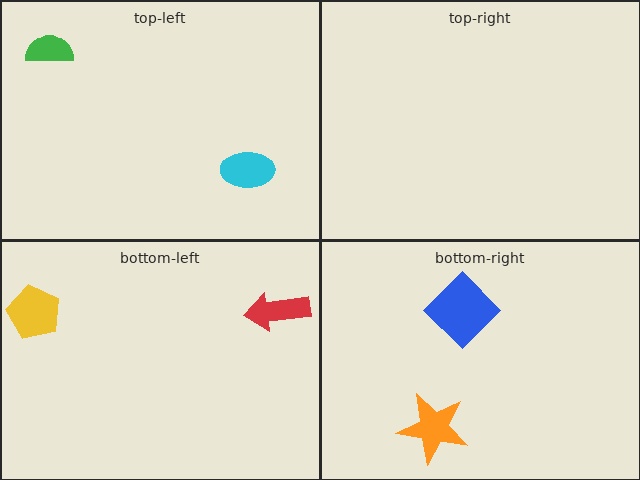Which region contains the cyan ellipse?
The top-left region.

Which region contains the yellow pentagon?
The bottom-left region.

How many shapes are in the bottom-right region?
2.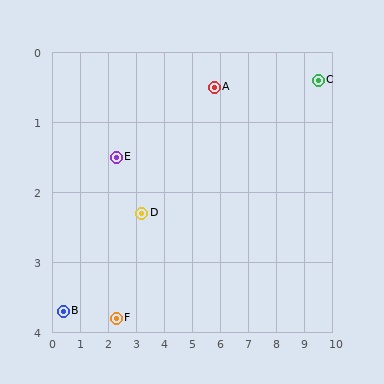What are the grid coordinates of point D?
Point D is at approximately (3.2, 2.3).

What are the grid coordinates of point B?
Point B is at approximately (0.4, 3.7).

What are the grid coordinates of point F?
Point F is at approximately (2.3, 3.8).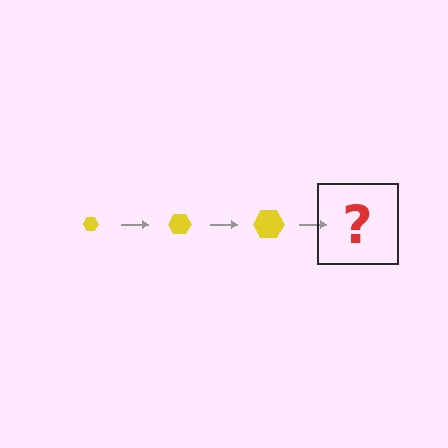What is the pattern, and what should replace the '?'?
The pattern is that the hexagon gets progressively larger each step. The '?' should be a yellow hexagon, larger than the previous one.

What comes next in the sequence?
The next element should be a yellow hexagon, larger than the previous one.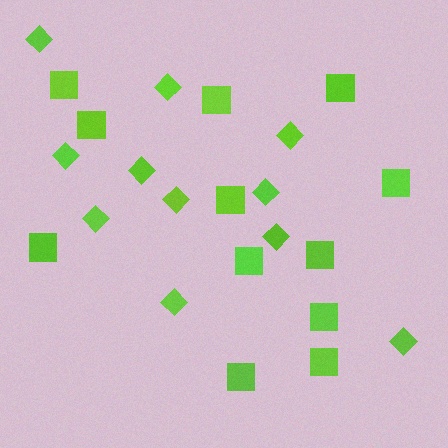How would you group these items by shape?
There are 2 groups: one group of diamonds (11) and one group of squares (12).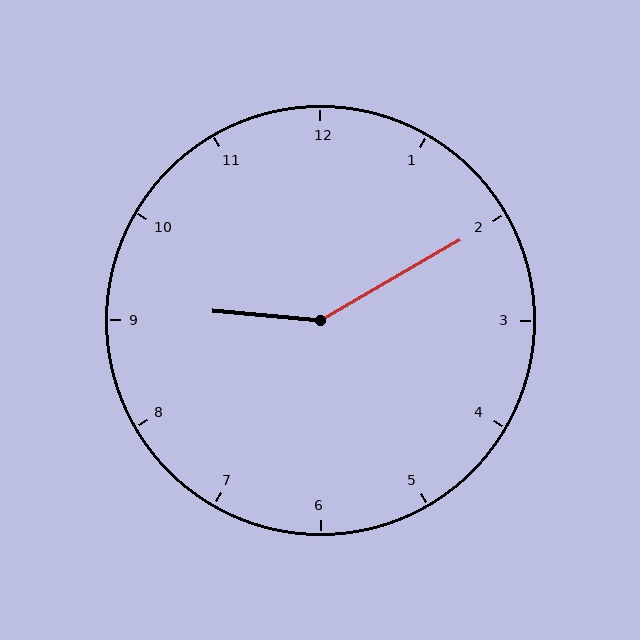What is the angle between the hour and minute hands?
Approximately 145 degrees.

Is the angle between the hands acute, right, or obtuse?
It is obtuse.